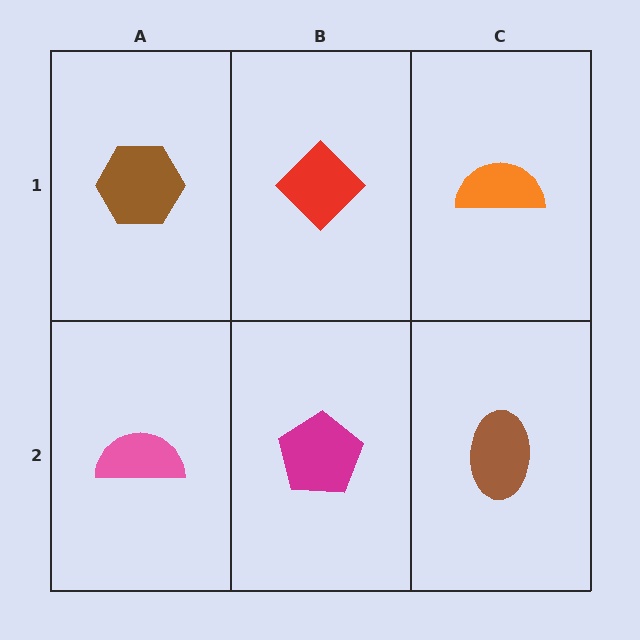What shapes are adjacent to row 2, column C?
An orange semicircle (row 1, column C), a magenta pentagon (row 2, column B).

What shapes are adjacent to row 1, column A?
A pink semicircle (row 2, column A), a red diamond (row 1, column B).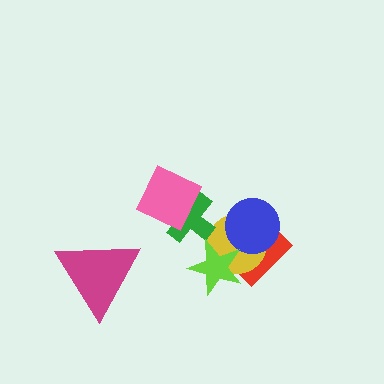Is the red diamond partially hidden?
Yes, it is partially covered by another shape.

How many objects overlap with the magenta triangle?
0 objects overlap with the magenta triangle.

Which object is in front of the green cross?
The pink diamond is in front of the green cross.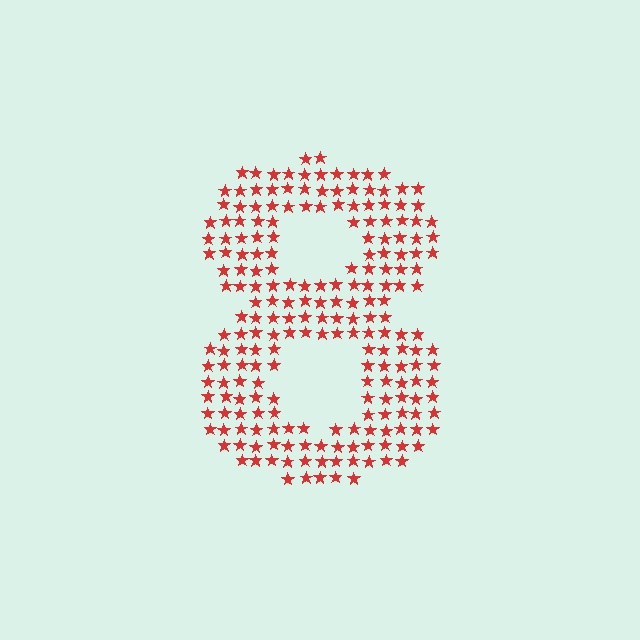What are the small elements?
The small elements are stars.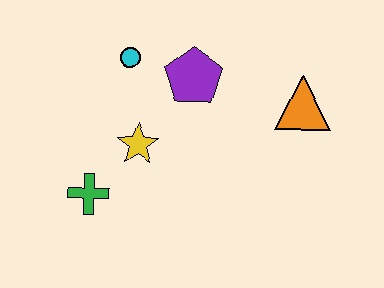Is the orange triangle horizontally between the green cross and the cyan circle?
No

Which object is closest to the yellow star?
The green cross is closest to the yellow star.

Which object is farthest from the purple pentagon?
The green cross is farthest from the purple pentagon.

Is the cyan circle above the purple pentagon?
Yes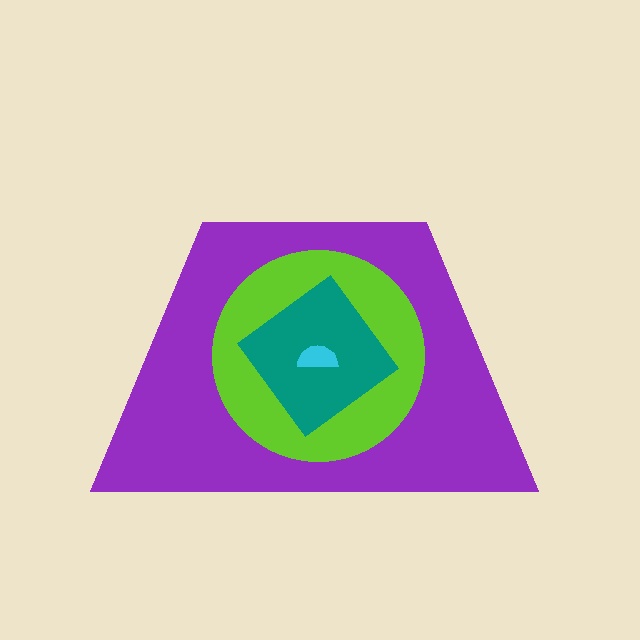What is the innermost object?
The cyan semicircle.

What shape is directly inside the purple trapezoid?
The lime circle.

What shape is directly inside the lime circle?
The teal diamond.